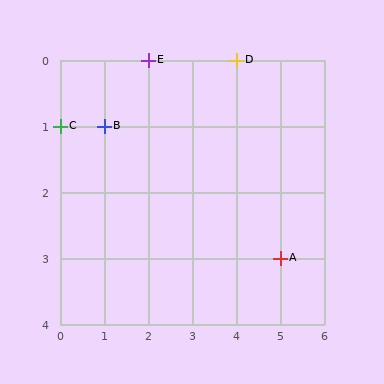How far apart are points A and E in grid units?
Points A and E are 3 columns and 3 rows apart (about 4.2 grid units diagonally).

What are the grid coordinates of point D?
Point D is at grid coordinates (4, 0).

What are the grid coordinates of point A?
Point A is at grid coordinates (5, 3).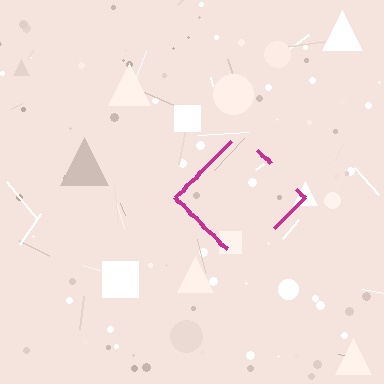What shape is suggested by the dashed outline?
The dashed outline suggests a diamond.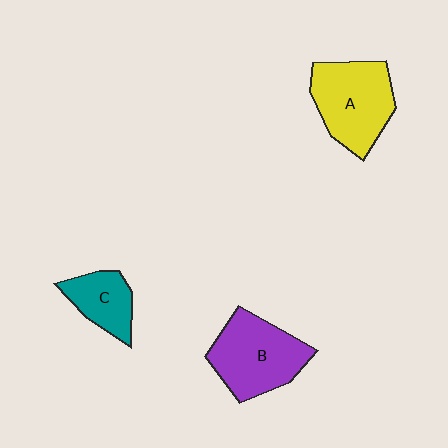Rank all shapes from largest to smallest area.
From largest to smallest: A (yellow), B (purple), C (teal).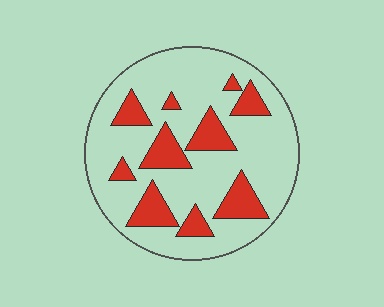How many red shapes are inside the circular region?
10.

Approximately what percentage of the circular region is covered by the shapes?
Approximately 25%.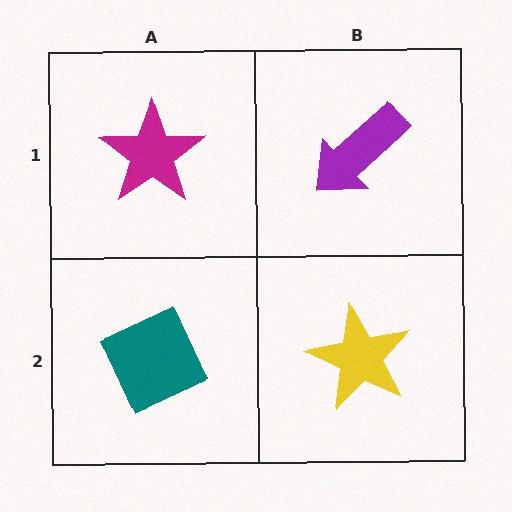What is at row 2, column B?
A yellow star.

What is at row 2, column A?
A teal diamond.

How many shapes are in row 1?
2 shapes.